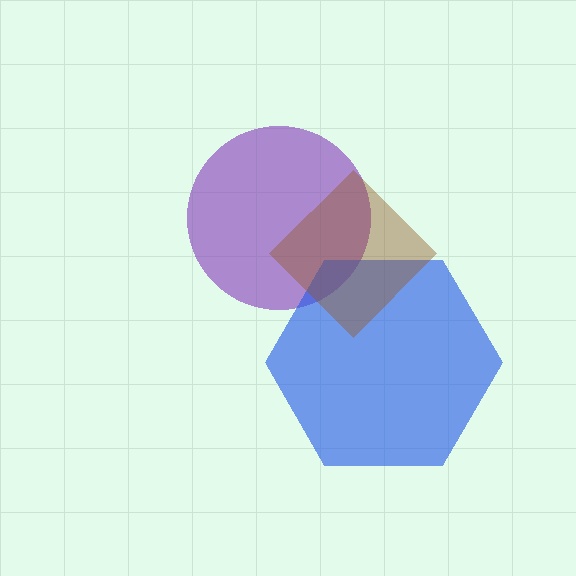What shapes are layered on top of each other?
The layered shapes are: a purple circle, a blue hexagon, a brown diamond.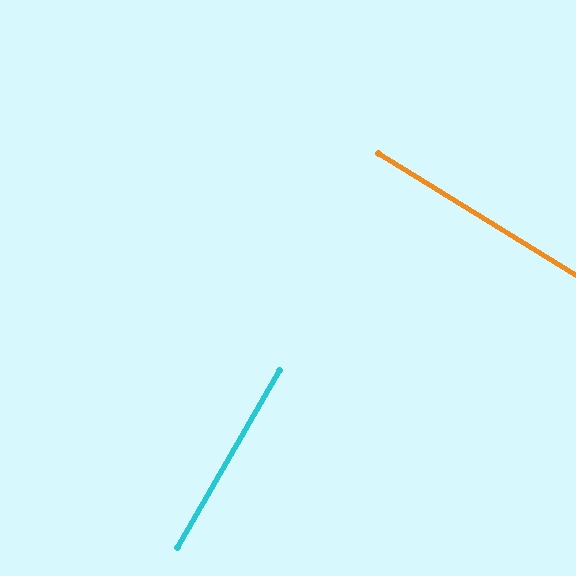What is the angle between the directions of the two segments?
Approximately 88 degrees.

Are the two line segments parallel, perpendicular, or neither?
Perpendicular — they meet at approximately 88°.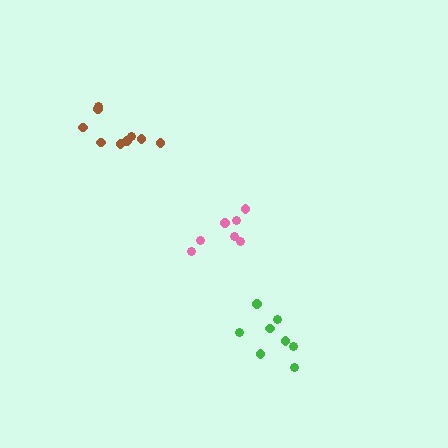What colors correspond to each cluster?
The clusters are colored: pink, green, brown.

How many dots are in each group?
Group 1: 7 dots, Group 2: 8 dots, Group 3: 9 dots (24 total).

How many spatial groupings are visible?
There are 3 spatial groupings.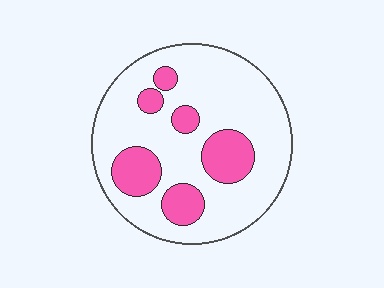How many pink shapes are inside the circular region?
6.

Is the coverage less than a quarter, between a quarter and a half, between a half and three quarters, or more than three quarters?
Less than a quarter.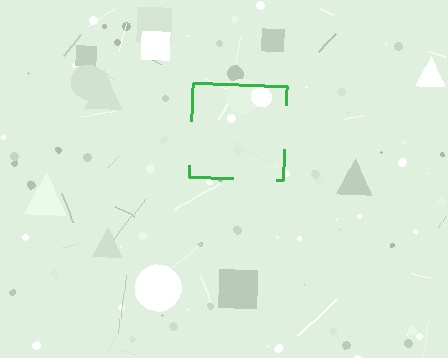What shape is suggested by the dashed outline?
The dashed outline suggests a square.